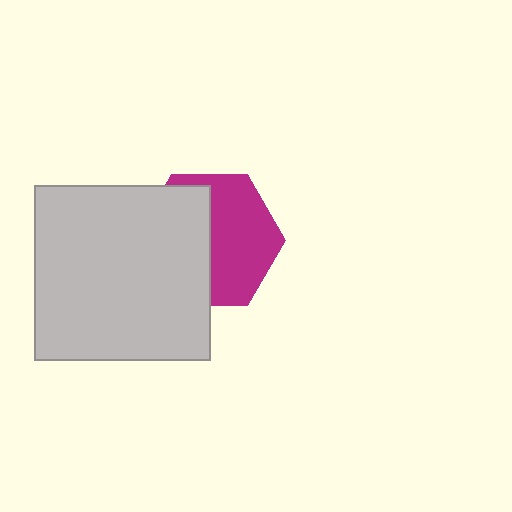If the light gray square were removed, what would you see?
You would see the complete magenta hexagon.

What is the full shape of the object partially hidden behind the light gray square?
The partially hidden object is a magenta hexagon.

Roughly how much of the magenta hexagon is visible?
About half of it is visible (roughly 52%).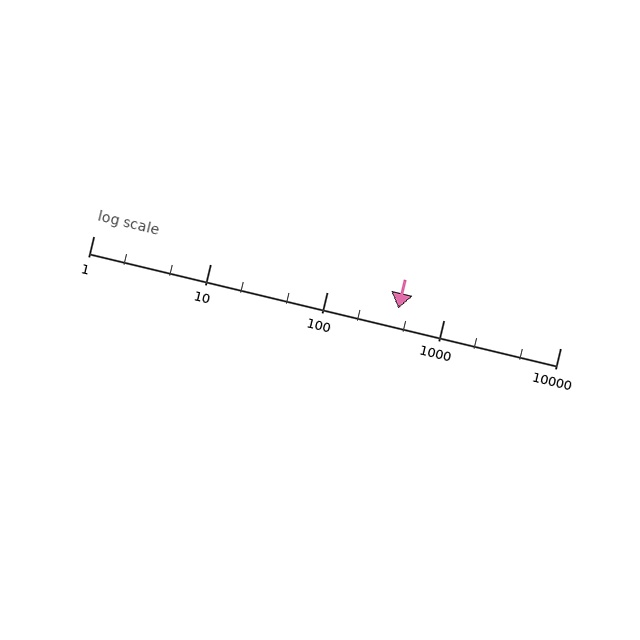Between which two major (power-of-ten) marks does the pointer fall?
The pointer is between 100 and 1000.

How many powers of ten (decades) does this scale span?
The scale spans 4 decades, from 1 to 10000.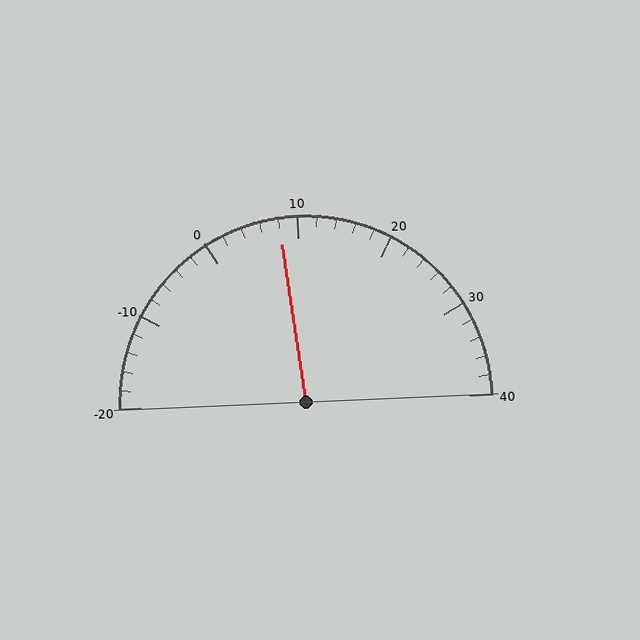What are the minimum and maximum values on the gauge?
The gauge ranges from -20 to 40.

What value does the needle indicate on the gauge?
The needle indicates approximately 8.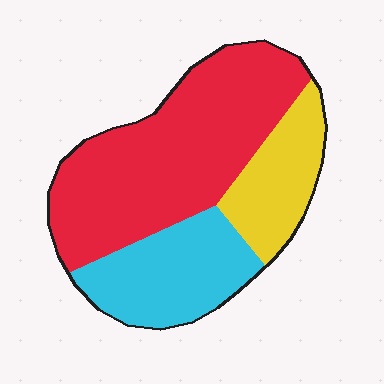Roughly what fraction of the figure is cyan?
Cyan takes up about one quarter (1/4) of the figure.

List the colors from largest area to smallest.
From largest to smallest: red, cyan, yellow.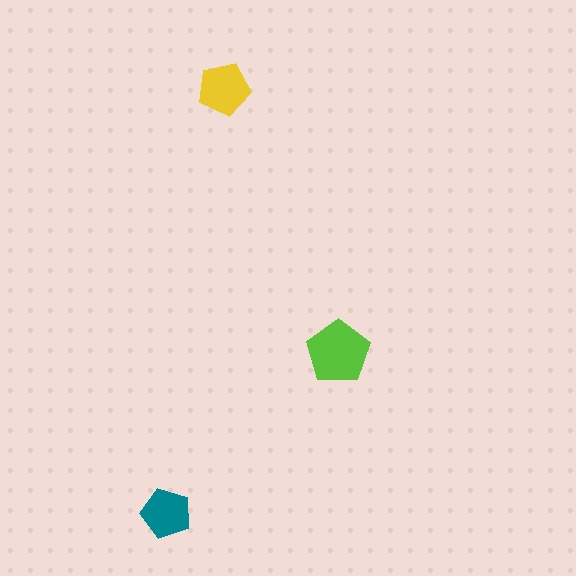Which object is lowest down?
The teal pentagon is bottommost.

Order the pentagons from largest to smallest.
the lime one, the yellow one, the teal one.